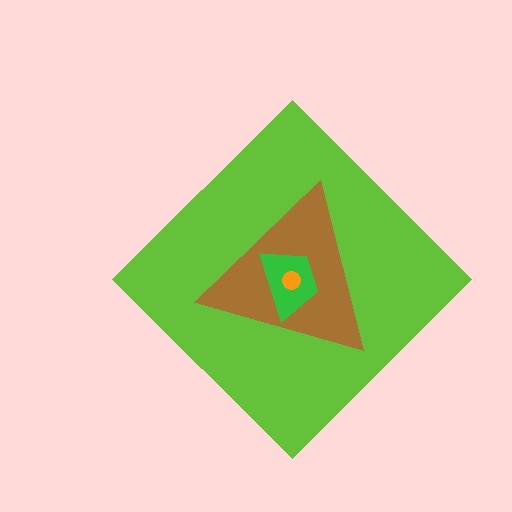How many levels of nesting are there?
4.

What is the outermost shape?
The lime diamond.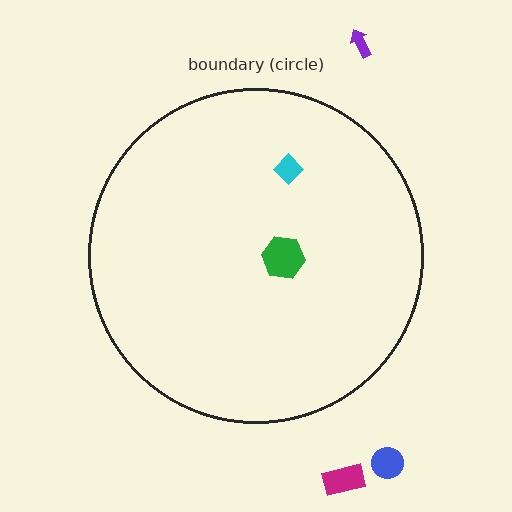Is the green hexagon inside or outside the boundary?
Inside.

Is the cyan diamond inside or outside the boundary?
Inside.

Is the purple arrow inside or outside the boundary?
Outside.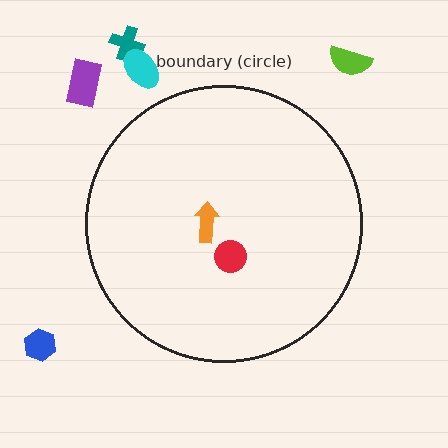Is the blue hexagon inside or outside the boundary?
Outside.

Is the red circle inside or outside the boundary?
Inside.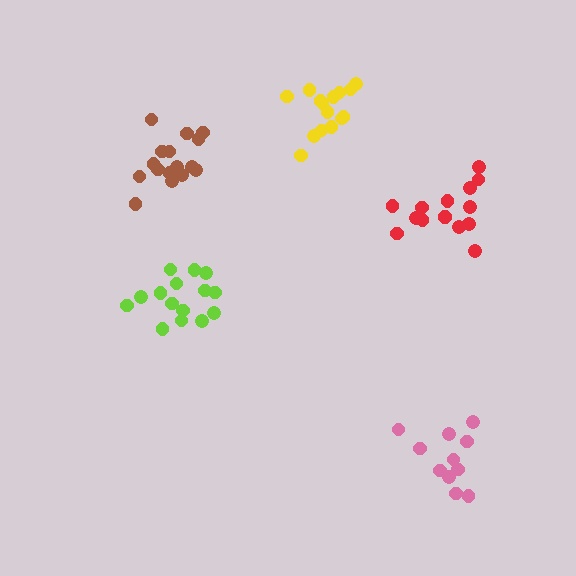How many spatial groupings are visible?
There are 5 spatial groupings.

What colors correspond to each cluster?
The clusters are colored: lime, pink, brown, yellow, red.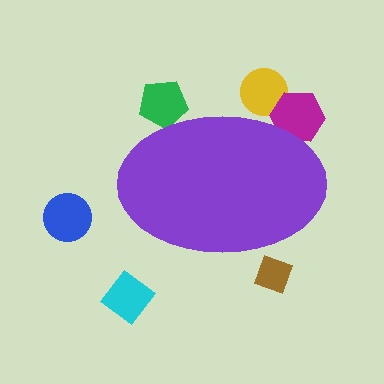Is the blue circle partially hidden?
No, the blue circle is fully visible.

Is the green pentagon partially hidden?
Yes, the green pentagon is partially hidden behind the purple ellipse.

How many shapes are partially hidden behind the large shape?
4 shapes are partially hidden.